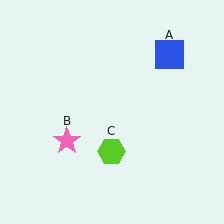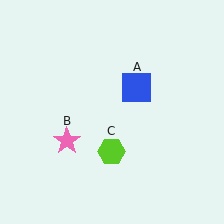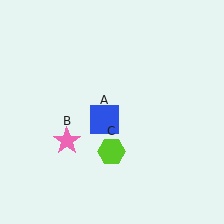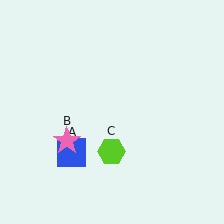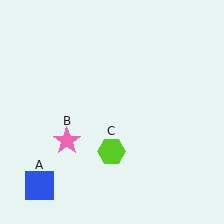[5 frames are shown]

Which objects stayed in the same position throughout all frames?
Pink star (object B) and lime hexagon (object C) remained stationary.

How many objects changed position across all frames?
1 object changed position: blue square (object A).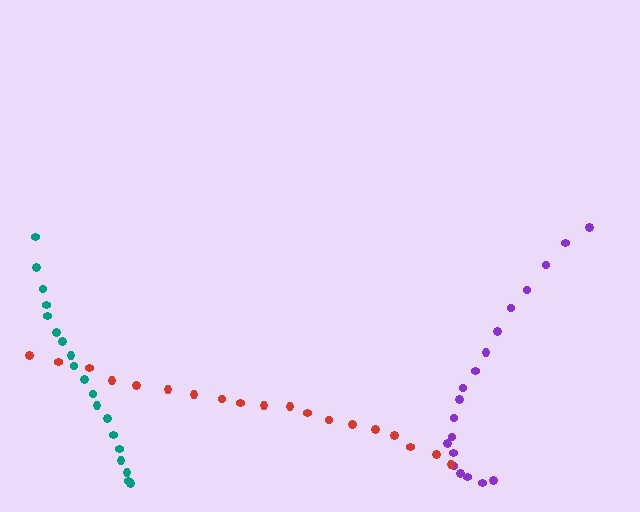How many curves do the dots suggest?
There are 3 distinct paths.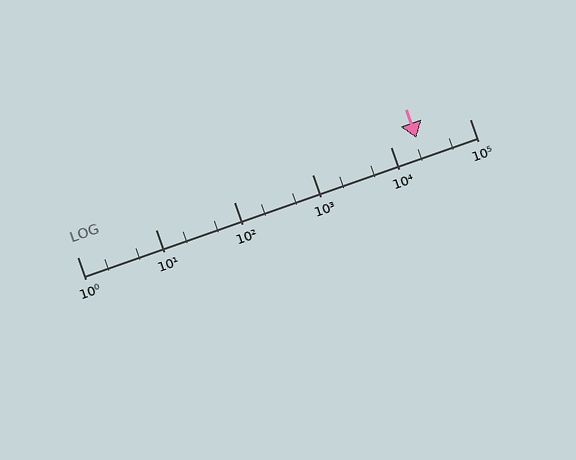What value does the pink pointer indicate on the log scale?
The pointer indicates approximately 21000.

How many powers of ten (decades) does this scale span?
The scale spans 5 decades, from 1 to 100000.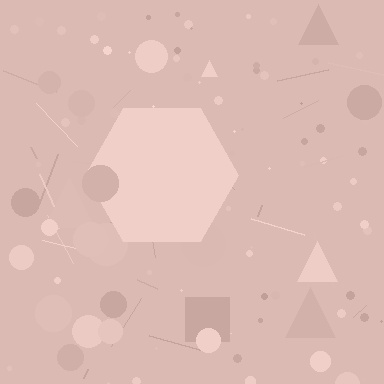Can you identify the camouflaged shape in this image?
The camouflaged shape is a hexagon.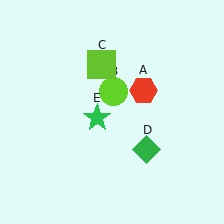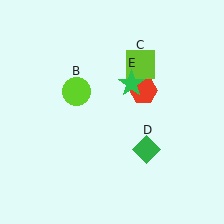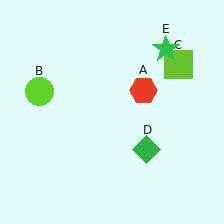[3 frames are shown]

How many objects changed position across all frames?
3 objects changed position: lime circle (object B), lime square (object C), green star (object E).